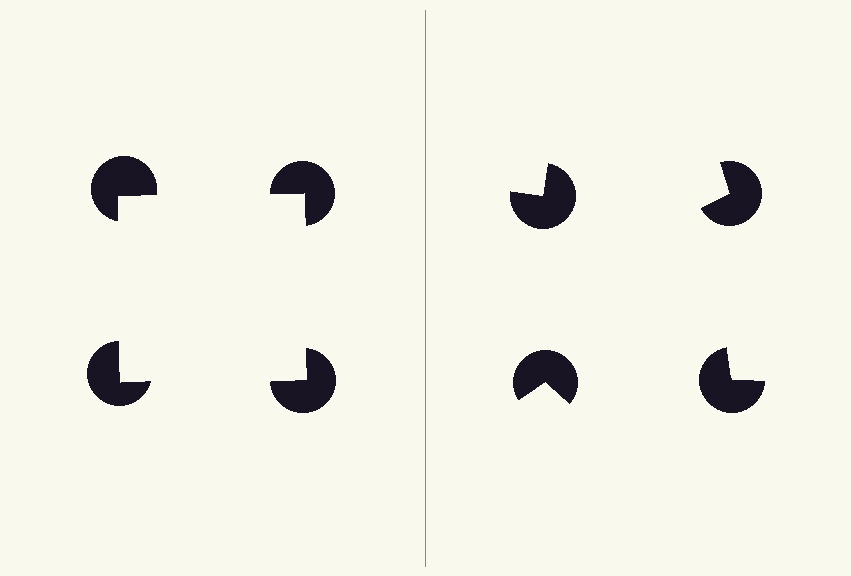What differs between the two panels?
The pac-man discs are positioned identically on both sides; only the wedge orientations differ. On the left they align to a square; on the right they are misaligned.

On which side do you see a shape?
An illusory square appears on the left side. On the right side the wedge cuts are rotated, so no coherent shape forms.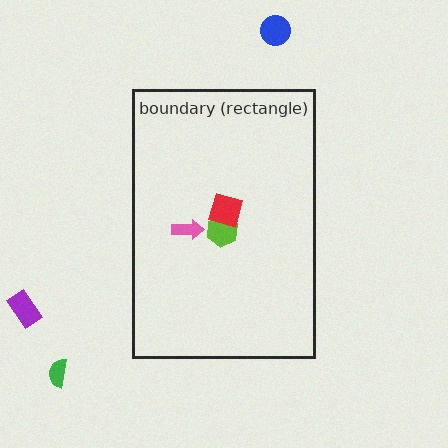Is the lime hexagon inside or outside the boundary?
Inside.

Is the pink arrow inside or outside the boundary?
Inside.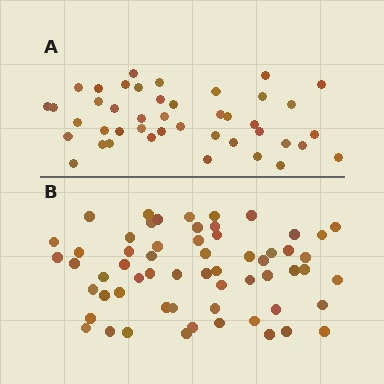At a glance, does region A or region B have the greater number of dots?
Region B (the bottom region) has more dots.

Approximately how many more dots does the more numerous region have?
Region B has approximately 15 more dots than region A.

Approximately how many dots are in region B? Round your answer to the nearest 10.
About 60 dots.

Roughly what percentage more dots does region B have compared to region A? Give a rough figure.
About 40% more.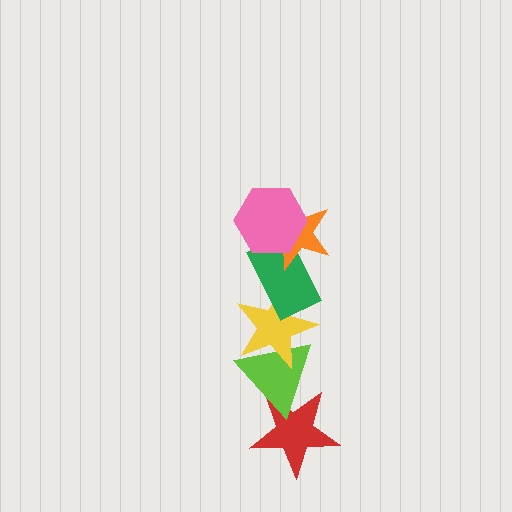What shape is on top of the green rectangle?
The orange star is on top of the green rectangle.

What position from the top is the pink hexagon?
The pink hexagon is 1st from the top.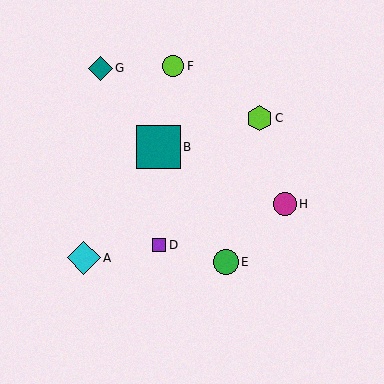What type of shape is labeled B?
Shape B is a teal square.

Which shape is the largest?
The teal square (labeled B) is the largest.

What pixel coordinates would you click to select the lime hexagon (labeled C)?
Click at (260, 118) to select the lime hexagon C.